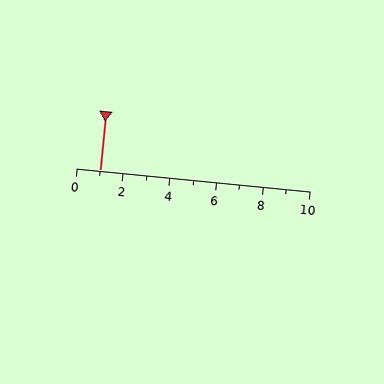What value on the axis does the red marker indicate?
The marker indicates approximately 1.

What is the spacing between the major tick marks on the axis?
The major ticks are spaced 2 apart.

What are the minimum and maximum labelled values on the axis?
The axis runs from 0 to 10.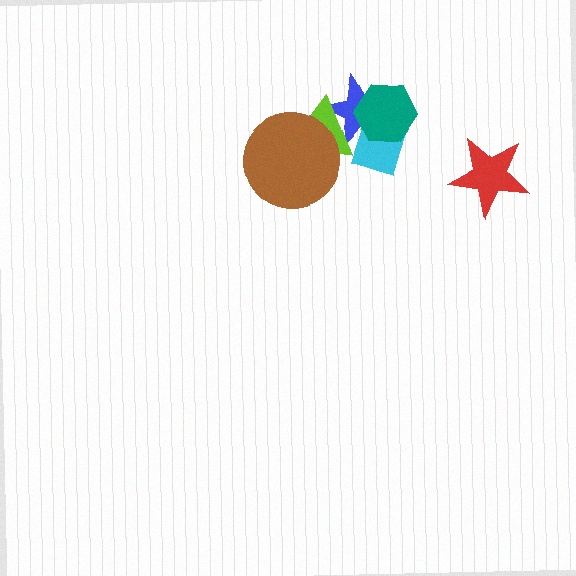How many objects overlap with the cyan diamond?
3 objects overlap with the cyan diamond.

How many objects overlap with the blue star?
3 objects overlap with the blue star.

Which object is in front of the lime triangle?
The brown circle is in front of the lime triangle.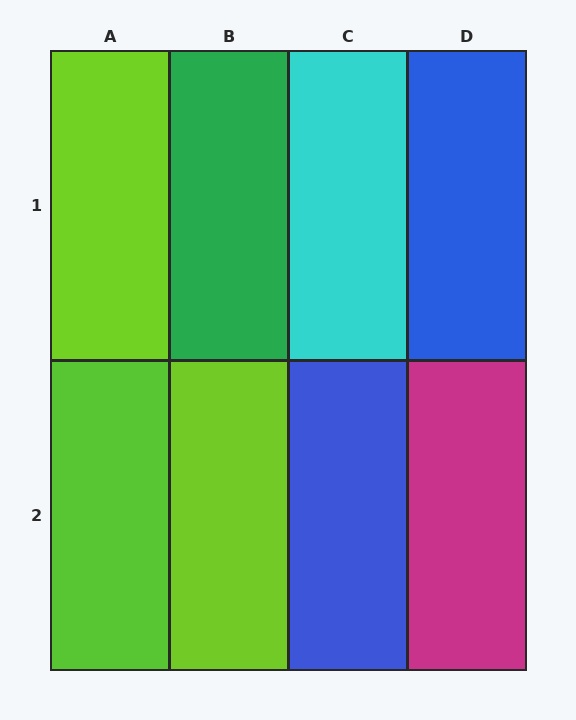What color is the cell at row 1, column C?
Cyan.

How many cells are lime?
3 cells are lime.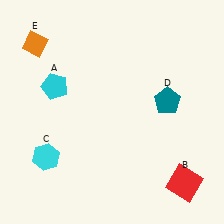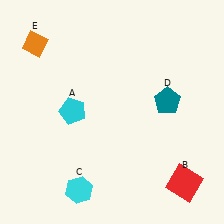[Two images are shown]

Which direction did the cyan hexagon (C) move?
The cyan hexagon (C) moved right.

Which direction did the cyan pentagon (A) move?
The cyan pentagon (A) moved down.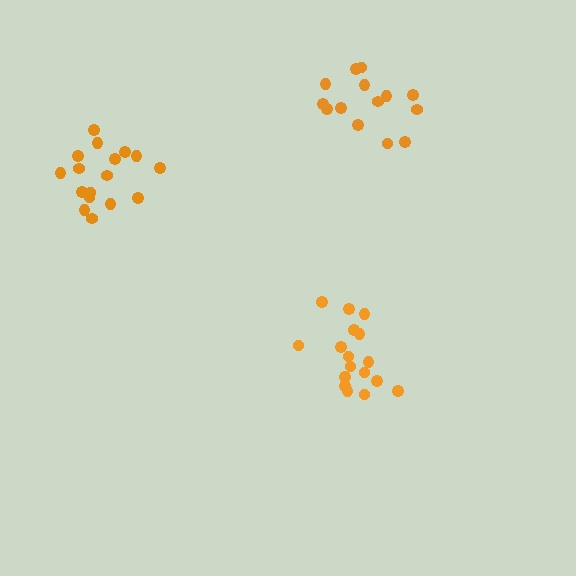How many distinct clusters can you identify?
There are 3 distinct clusters.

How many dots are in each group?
Group 1: 17 dots, Group 2: 17 dots, Group 3: 14 dots (48 total).